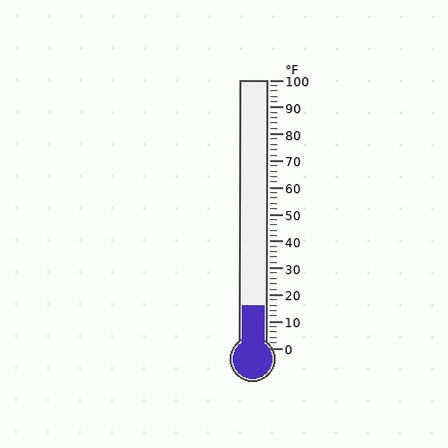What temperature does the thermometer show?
The thermometer shows approximately 16°F.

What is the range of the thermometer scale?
The thermometer scale ranges from 0°F to 100°F.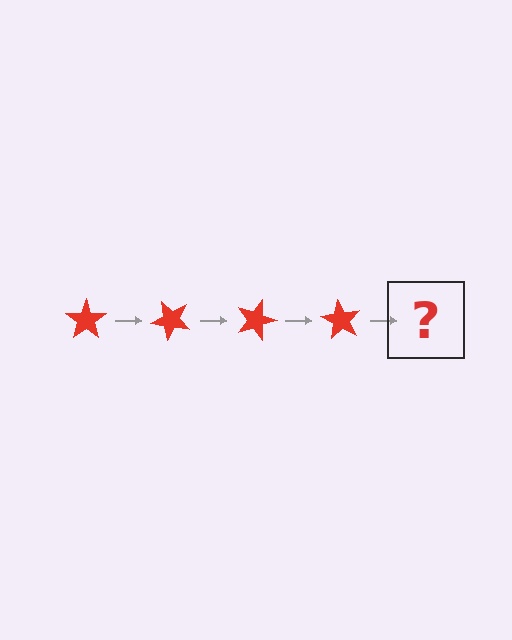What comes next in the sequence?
The next element should be a red star rotated 180 degrees.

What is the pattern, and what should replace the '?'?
The pattern is that the star rotates 45 degrees each step. The '?' should be a red star rotated 180 degrees.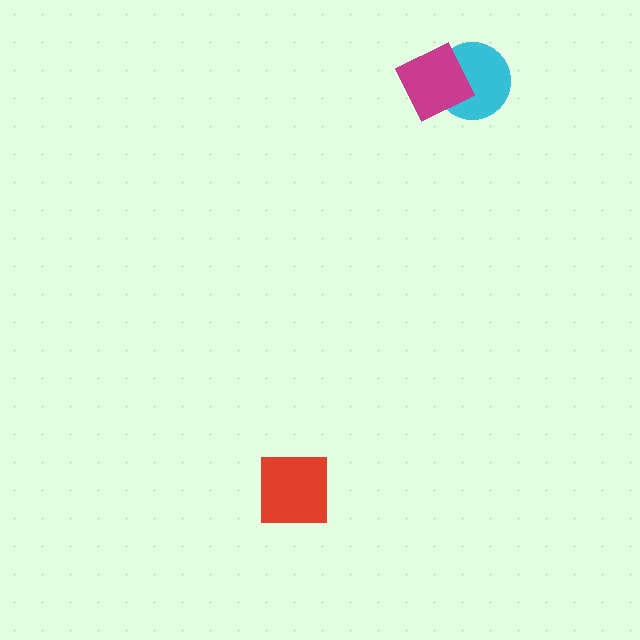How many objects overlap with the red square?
0 objects overlap with the red square.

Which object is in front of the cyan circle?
The magenta diamond is in front of the cyan circle.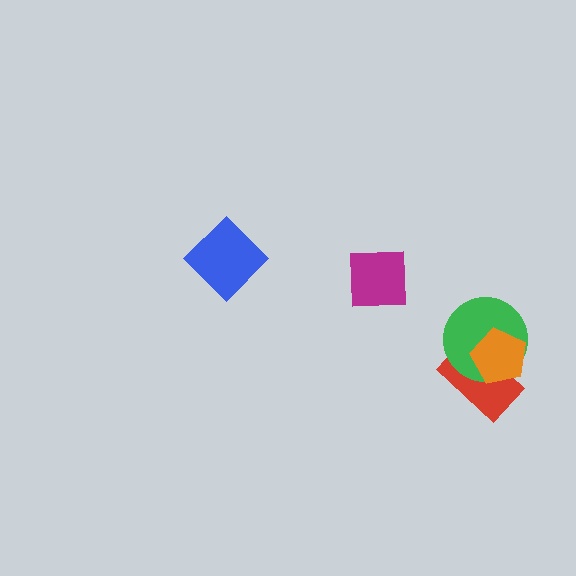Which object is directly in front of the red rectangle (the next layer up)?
The green circle is directly in front of the red rectangle.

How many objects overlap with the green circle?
2 objects overlap with the green circle.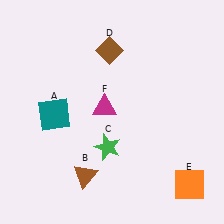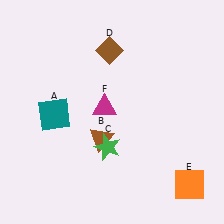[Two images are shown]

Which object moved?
The brown triangle (B) moved up.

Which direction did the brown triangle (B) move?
The brown triangle (B) moved up.